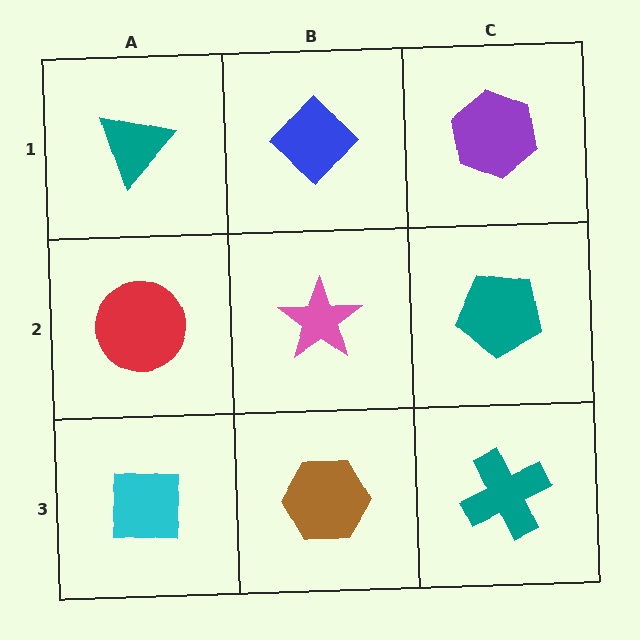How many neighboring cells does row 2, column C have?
3.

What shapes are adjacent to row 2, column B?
A blue diamond (row 1, column B), a brown hexagon (row 3, column B), a red circle (row 2, column A), a teal pentagon (row 2, column C).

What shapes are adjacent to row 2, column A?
A teal triangle (row 1, column A), a cyan square (row 3, column A), a pink star (row 2, column B).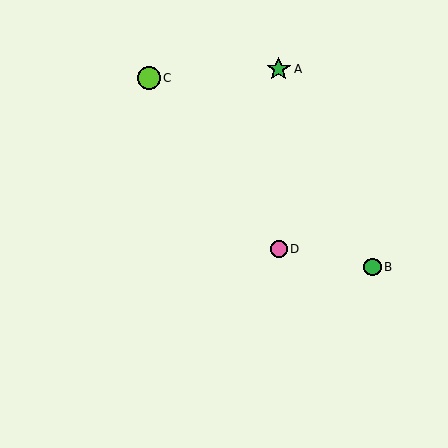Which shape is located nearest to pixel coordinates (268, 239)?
The pink circle (labeled D) at (279, 249) is nearest to that location.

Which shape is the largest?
The green star (labeled A) is the largest.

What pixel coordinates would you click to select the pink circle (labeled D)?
Click at (279, 249) to select the pink circle D.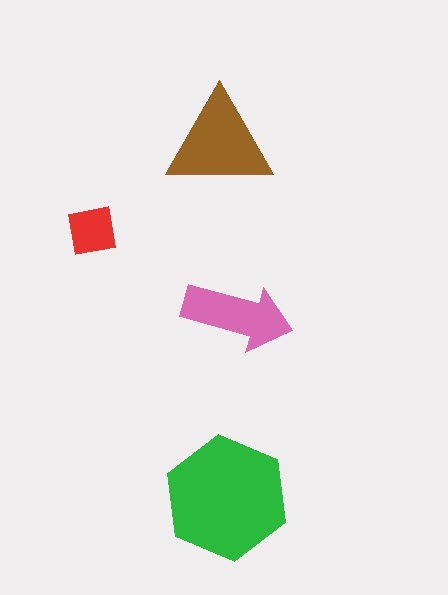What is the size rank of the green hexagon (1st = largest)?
1st.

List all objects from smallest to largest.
The red square, the pink arrow, the brown triangle, the green hexagon.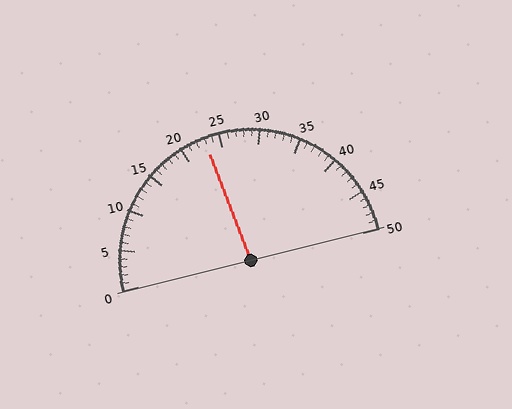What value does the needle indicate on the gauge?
The needle indicates approximately 23.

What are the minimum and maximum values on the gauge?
The gauge ranges from 0 to 50.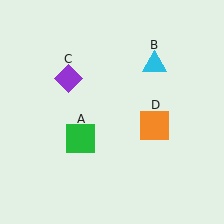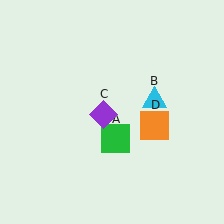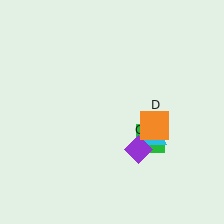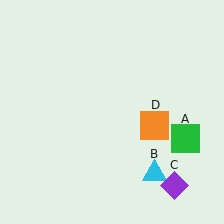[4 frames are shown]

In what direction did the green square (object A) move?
The green square (object A) moved right.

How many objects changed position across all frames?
3 objects changed position: green square (object A), cyan triangle (object B), purple diamond (object C).